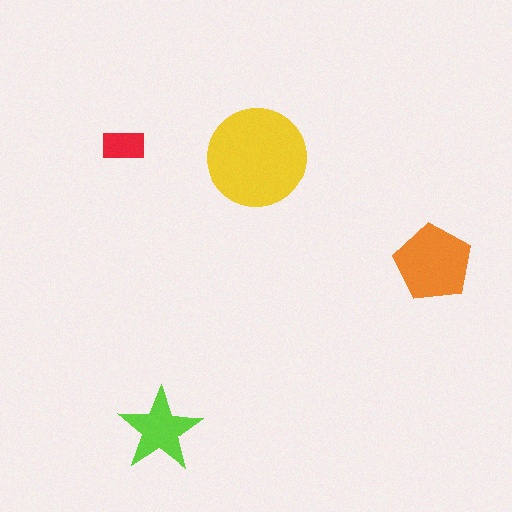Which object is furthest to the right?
The orange pentagon is rightmost.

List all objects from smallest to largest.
The red rectangle, the lime star, the orange pentagon, the yellow circle.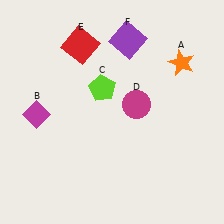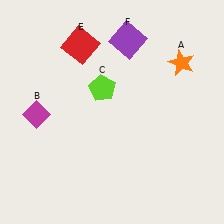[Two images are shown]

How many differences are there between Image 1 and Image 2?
There is 1 difference between the two images.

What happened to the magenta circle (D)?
The magenta circle (D) was removed in Image 2. It was in the top-right area of Image 1.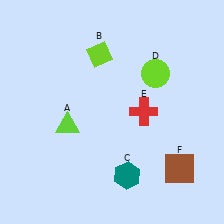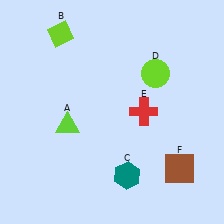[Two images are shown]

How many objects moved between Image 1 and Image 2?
1 object moved between the two images.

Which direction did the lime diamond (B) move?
The lime diamond (B) moved left.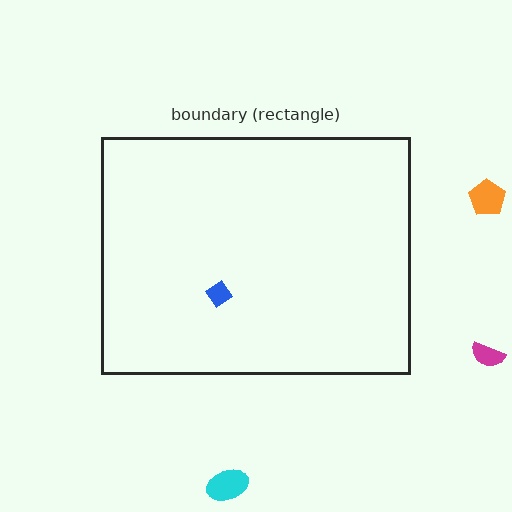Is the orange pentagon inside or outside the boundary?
Outside.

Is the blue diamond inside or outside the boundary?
Inside.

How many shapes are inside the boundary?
1 inside, 3 outside.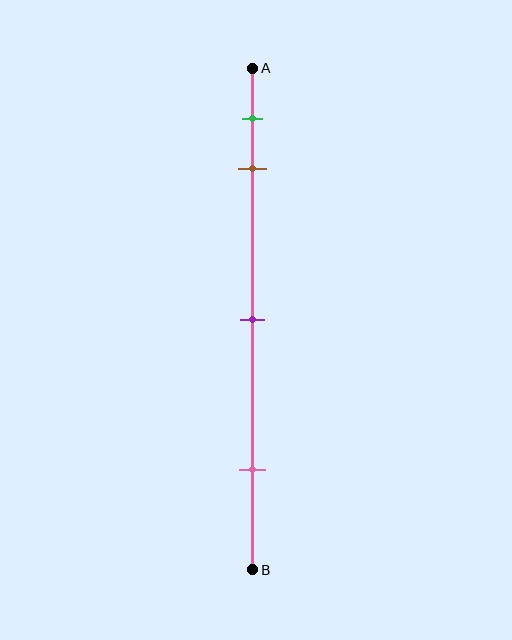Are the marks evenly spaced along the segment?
No, the marks are not evenly spaced.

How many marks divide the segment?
There are 4 marks dividing the segment.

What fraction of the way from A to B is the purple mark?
The purple mark is approximately 50% (0.5) of the way from A to B.